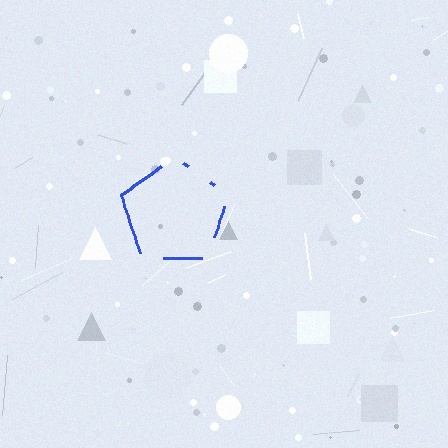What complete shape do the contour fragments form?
The contour fragments form a pentagon.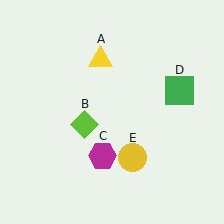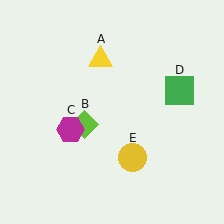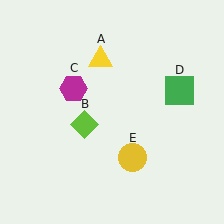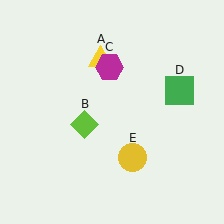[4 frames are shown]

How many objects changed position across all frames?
1 object changed position: magenta hexagon (object C).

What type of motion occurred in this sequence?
The magenta hexagon (object C) rotated clockwise around the center of the scene.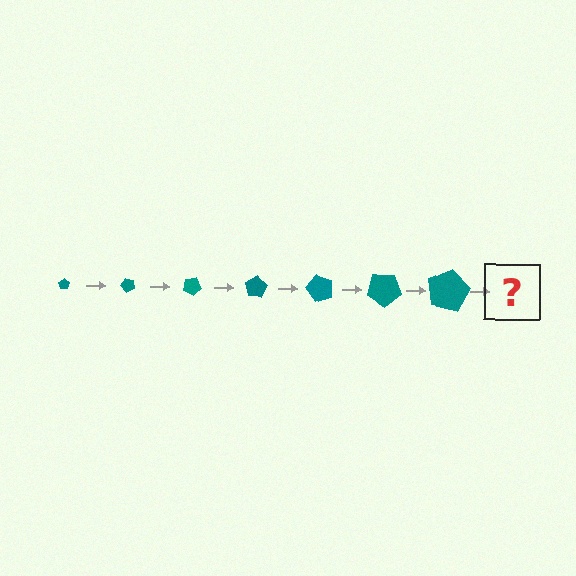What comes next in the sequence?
The next element should be a pentagon, larger than the previous one and rotated 350 degrees from the start.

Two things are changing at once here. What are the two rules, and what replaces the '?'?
The two rules are that the pentagon grows larger each step and it rotates 50 degrees each step. The '?' should be a pentagon, larger than the previous one and rotated 350 degrees from the start.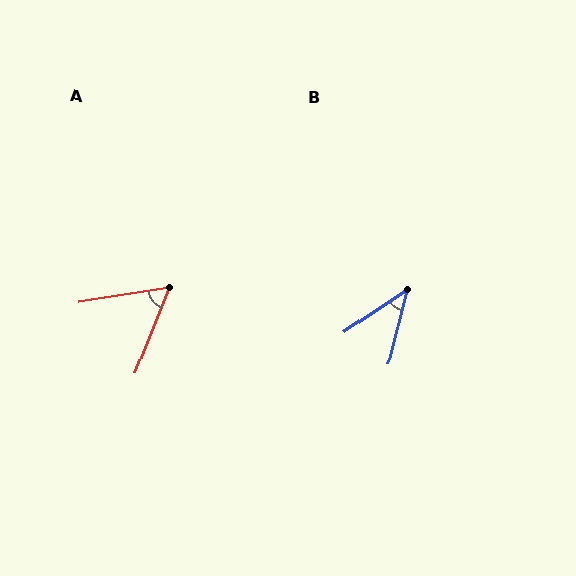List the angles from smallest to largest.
B (42°), A (59°).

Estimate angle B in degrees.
Approximately 42 degrees.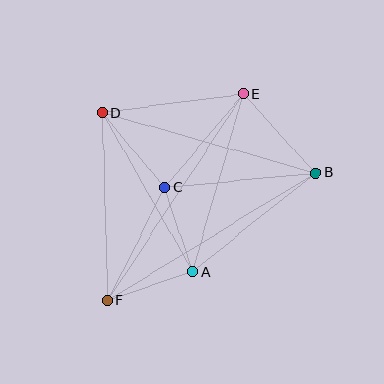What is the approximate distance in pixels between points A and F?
The distance between A and F is approximately 90 pixels.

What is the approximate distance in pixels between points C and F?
The distance between C and F is approximately 126 pixels.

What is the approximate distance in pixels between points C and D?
The distance between C and D is approximately 97 pixels.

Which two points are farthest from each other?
Points E and F are farthest from each other.